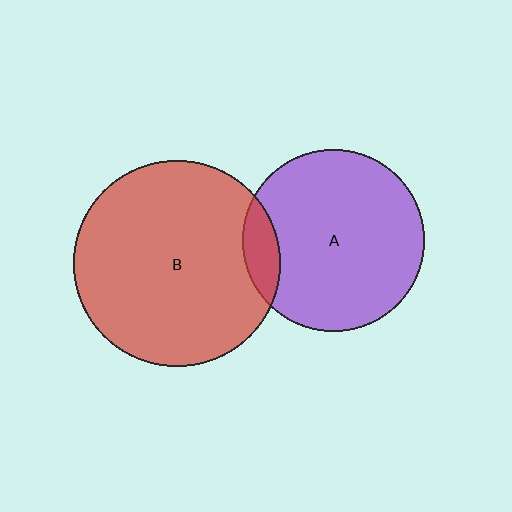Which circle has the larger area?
Circle B (red).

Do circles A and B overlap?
Yes.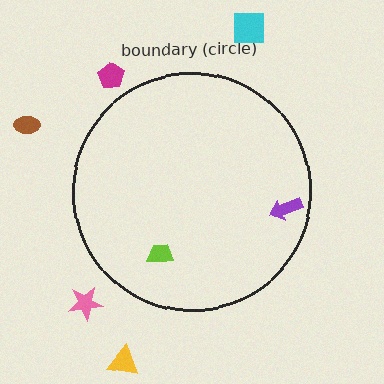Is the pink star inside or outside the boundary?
Outside.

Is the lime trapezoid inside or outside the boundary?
Inside.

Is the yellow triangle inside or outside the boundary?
Outside.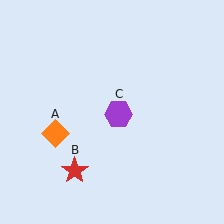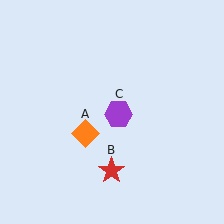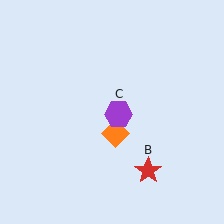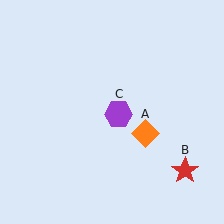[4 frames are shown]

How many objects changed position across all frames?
2 objects changed position: orange diamond (object A), red star (object B).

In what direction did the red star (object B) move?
The red star (object B) moved right.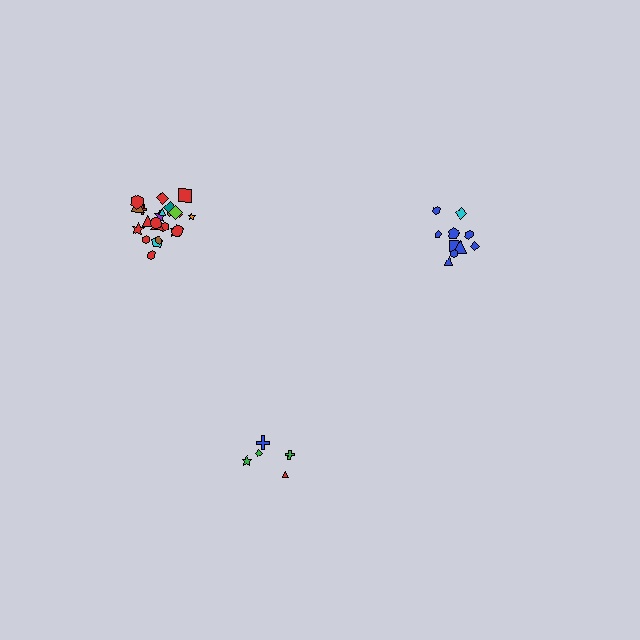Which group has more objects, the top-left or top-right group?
The top-left group.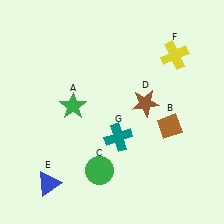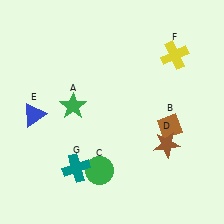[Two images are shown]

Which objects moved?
The objects that moved are: the brown star (D), the blue triangle (E), the teal cross (G).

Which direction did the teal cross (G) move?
The teal cross (G) moved left.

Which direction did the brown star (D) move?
The brown star (D) moved down.